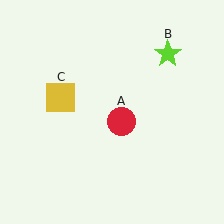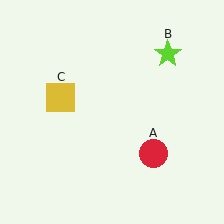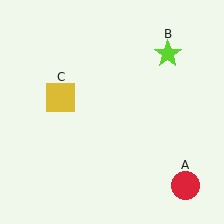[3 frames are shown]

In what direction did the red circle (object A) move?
The red circle (object A) moved down and to the right.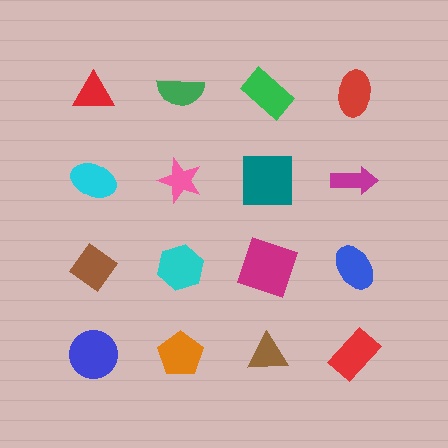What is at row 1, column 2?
A green semicircle.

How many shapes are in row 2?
4 shapes.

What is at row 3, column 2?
A cyan hexagon.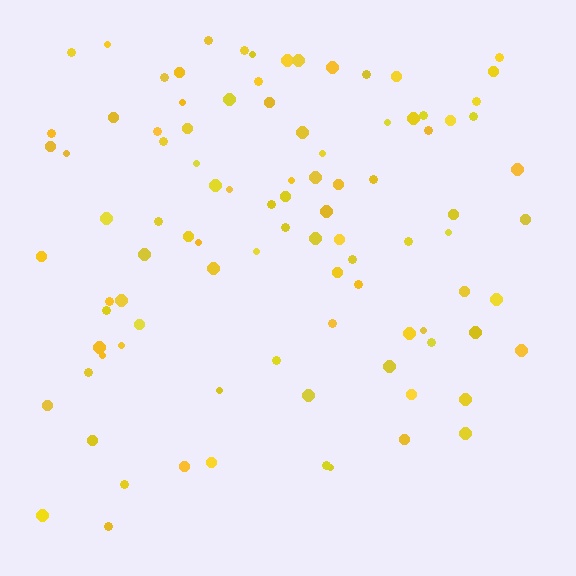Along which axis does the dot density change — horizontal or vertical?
Vertical.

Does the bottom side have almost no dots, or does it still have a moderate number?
Still a moderate number, just noticeably fewer than the top.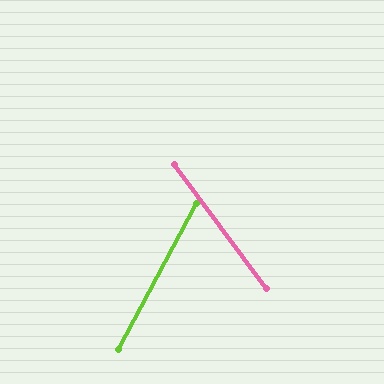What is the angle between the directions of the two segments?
Approximately 65 degrees.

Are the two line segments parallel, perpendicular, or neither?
Neither parallel nor perpendicular — they differ by about 65°.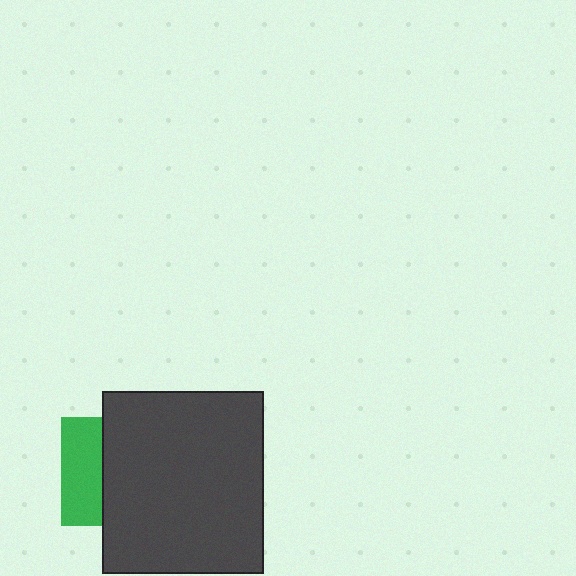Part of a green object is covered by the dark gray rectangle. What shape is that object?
It is a square.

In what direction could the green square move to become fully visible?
The green square could move left. That would shift it out from behind the dark gray rectangle entirely.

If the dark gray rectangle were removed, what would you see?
You would see the complete green square.